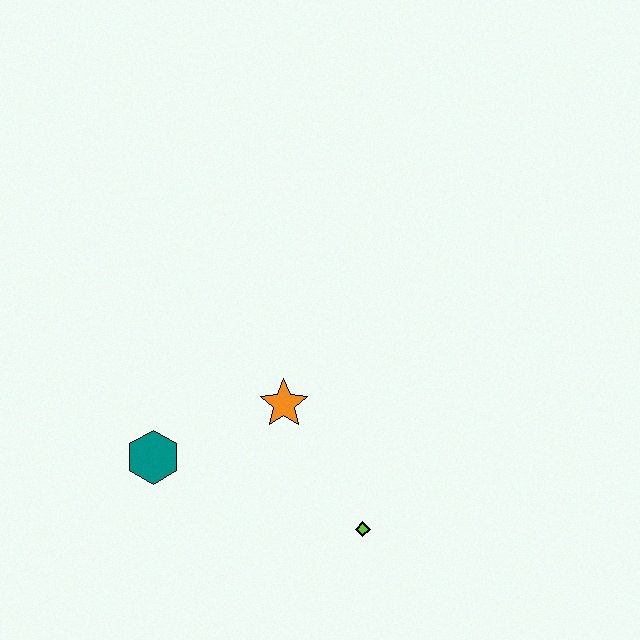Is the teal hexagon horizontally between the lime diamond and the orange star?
No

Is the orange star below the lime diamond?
No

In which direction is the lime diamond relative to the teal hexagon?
The lime diamond is to the right of the teal hexagon.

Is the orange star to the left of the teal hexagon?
No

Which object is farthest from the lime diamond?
The teal hexagon is farthest from the lime diamond.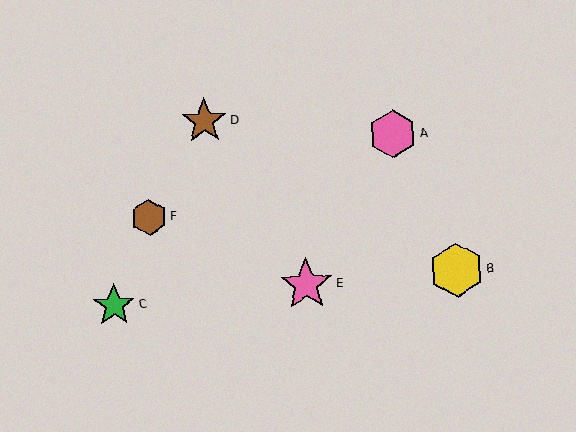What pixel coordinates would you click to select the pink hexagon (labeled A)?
Click at (393, 134) to select the pink hexagon A.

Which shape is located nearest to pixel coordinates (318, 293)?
The pink star (labeled E) at (306, 285) is nearest to that location.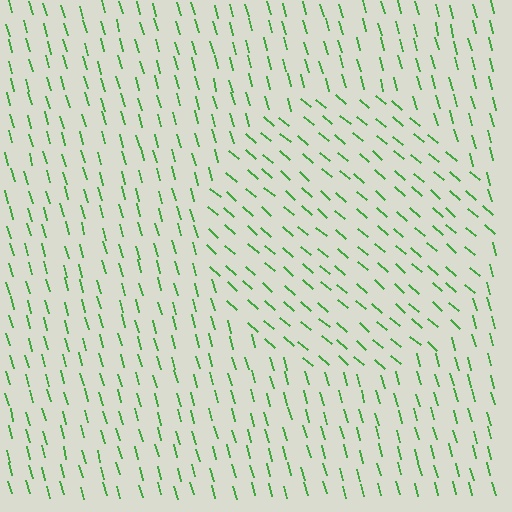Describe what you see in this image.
The image is filled with small green line segments. A circle region in the image has lines oriented differently from the surrounding lines, creating a visible texture boundary.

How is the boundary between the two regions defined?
The boundary is defined purely by a change in line orientation (approximately 34 degrees difference). All lines are the same color and thickness.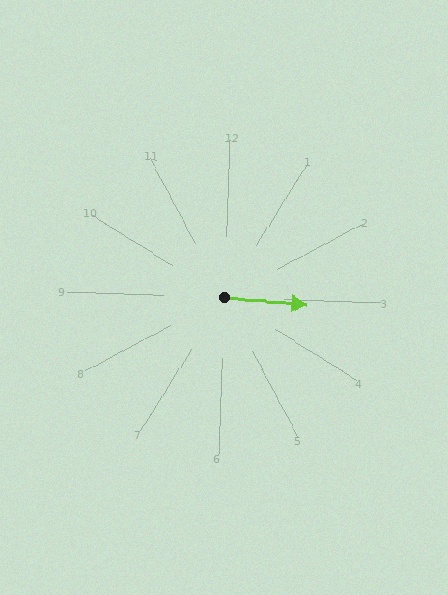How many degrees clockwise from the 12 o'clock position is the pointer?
Approximately 93 degrees.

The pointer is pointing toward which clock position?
Roughly 3 o'clock.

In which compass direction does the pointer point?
East.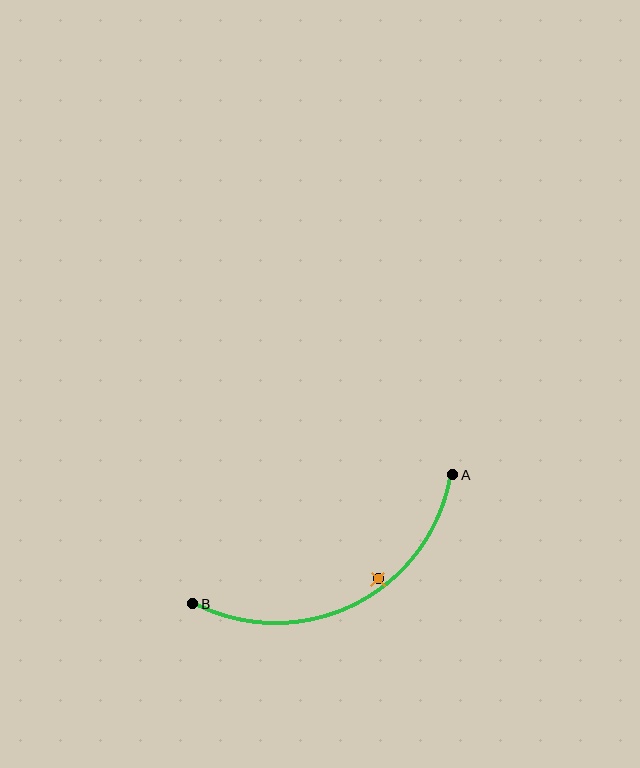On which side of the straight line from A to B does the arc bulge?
The arc bulges below the straight line connecting A and B.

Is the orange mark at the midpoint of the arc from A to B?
No — the orange mark does not lie on the arc at all. It sits slightly inside the curve.